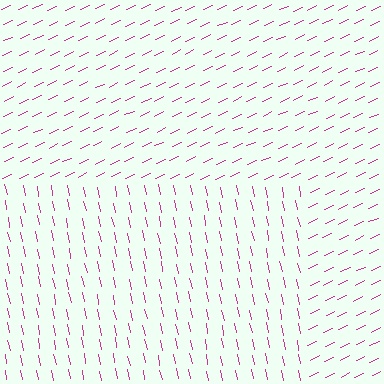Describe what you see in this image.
The image is filled with small magenta line segments. A rectangle region in the image has lines oriented differently from the surrounding lines, creating a visible texture boundary.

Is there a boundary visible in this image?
Yes, there is a texture boundary formed by a change in line orientation.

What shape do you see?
I see a rectangle.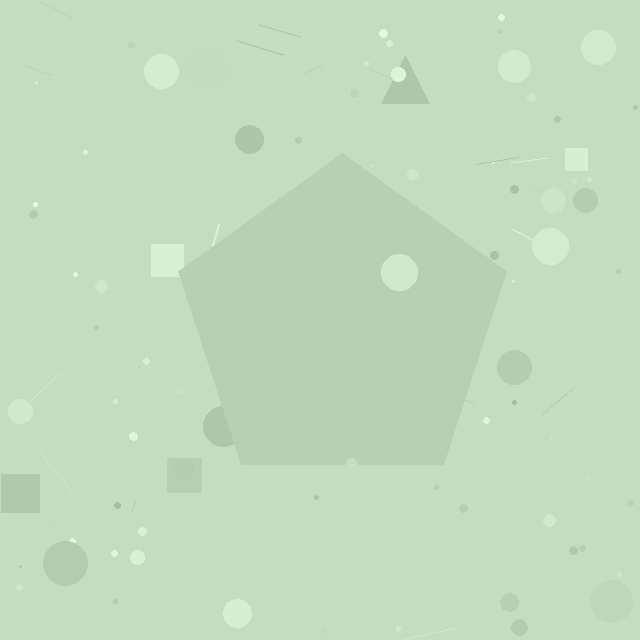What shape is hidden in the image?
A pentagon is hidden in the image.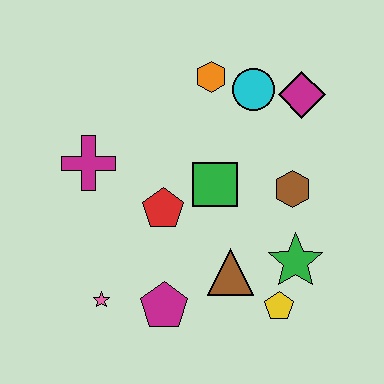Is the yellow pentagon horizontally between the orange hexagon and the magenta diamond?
Yes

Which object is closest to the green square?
The red pentagon is closest to the green square.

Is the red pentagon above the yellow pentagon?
Yes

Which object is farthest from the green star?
The magenta cross is farthest from the green star.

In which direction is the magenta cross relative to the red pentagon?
The magenta cross is to the left of the red pentagon.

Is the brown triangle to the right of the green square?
Yes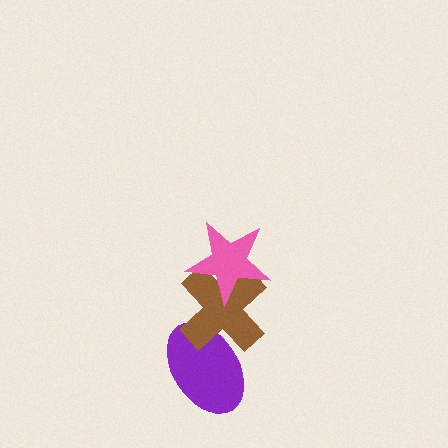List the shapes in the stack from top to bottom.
From top to bottom: the pink star, the brown cross, the purple ellipse.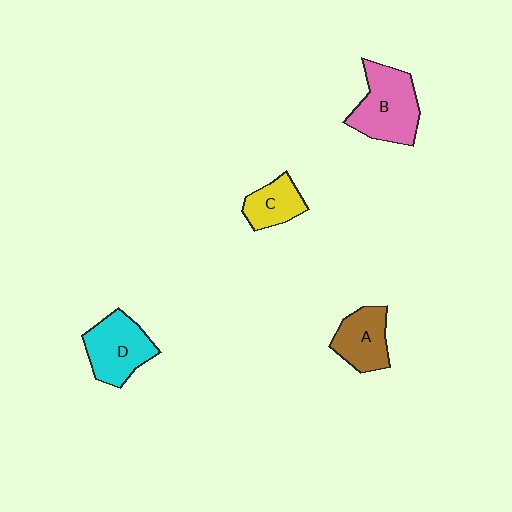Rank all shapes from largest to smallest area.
From largest to smallest: B (pink), D (cyan), A (brown), C (yellow).